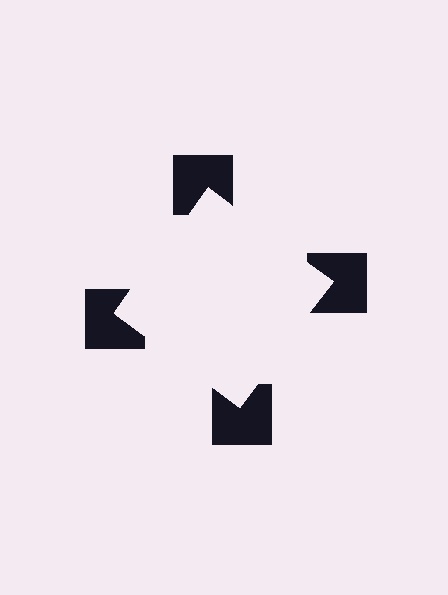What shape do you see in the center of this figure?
An illusory square — its edges are inferred from the aligned wedge cuts in the notched squares, not physically drawn.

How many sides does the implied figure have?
4 sides.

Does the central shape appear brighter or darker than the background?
It typically appears slightly brighter than the background, even though no actual brightness change is drawn.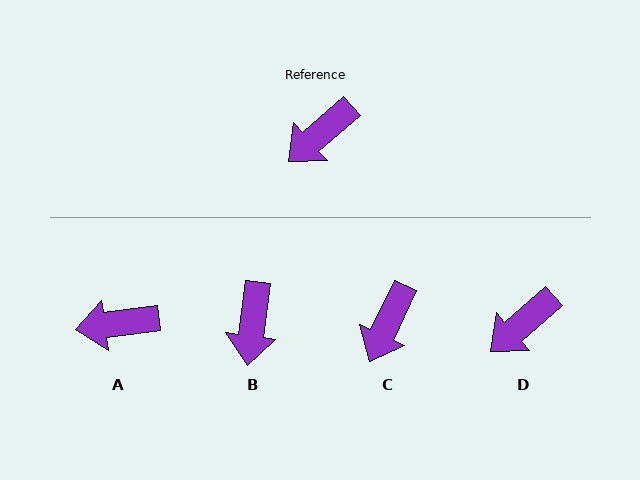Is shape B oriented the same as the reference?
No, it is off by about 41 degrees.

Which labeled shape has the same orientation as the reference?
D.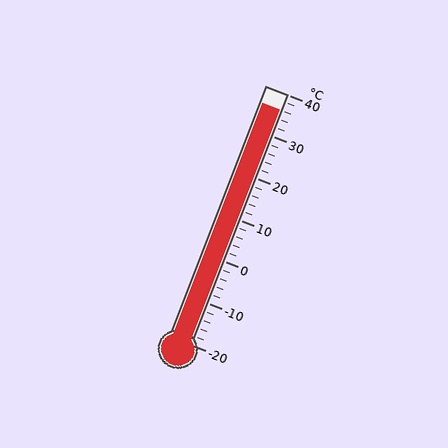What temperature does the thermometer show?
The thermometer shows approximately 36°C.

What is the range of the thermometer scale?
The thermometer scale ranges from -20°C to 40°C.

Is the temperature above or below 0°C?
The temperature is above 0°C.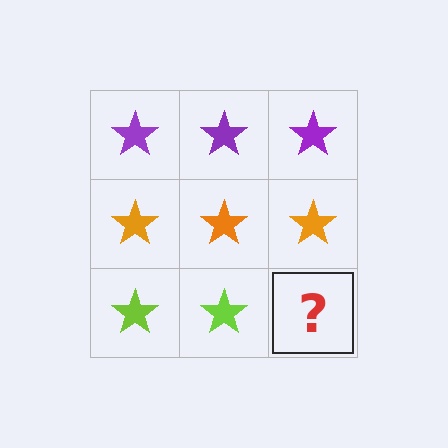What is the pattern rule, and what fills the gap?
The rule is that each row has a consistent color. The gap should be filled with a lime star.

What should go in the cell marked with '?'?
The missing cell should contain a lime star.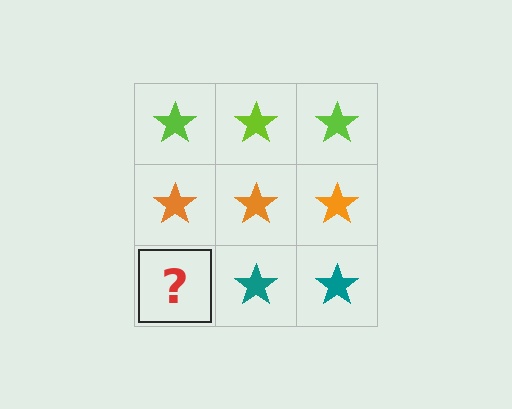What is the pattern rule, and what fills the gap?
The rule is that each row has a consistent color. The gap should be filled with a teal star.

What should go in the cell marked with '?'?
The missing cell should contain a teal star.